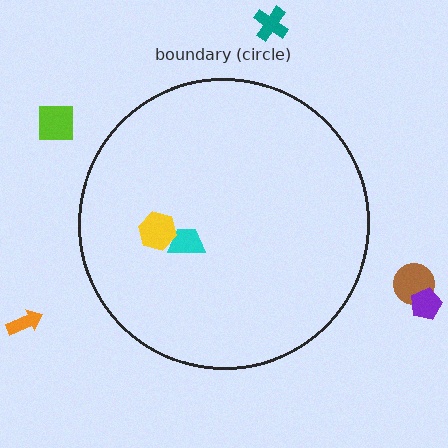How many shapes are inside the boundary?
2 inside, 5 outside.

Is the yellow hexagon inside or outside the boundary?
Inside.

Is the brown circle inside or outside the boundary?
Outside.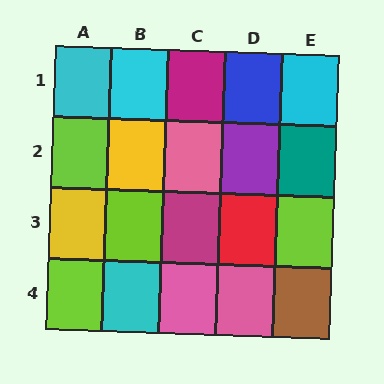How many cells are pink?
3 cells are pink.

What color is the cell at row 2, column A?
Lime.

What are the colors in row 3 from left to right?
Yellow, lime, magenta, red, lime.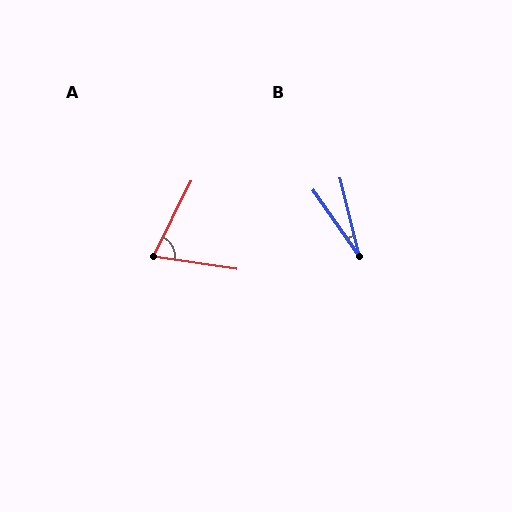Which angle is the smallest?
B, at approximately 21 degrees.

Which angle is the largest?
A, at approximately 72 degrees.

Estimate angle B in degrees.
Approximately 21 degrees.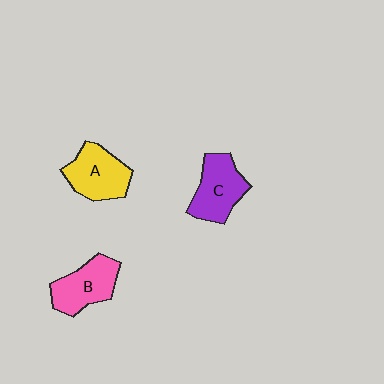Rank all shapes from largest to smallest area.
From largest to smallest: A (yellow), C (purple), B (pink).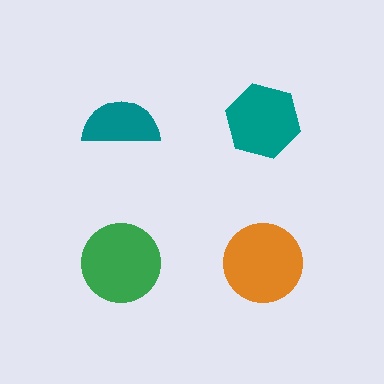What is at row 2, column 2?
An orange circle.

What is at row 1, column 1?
A teal semicircle.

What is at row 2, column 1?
A green circle.